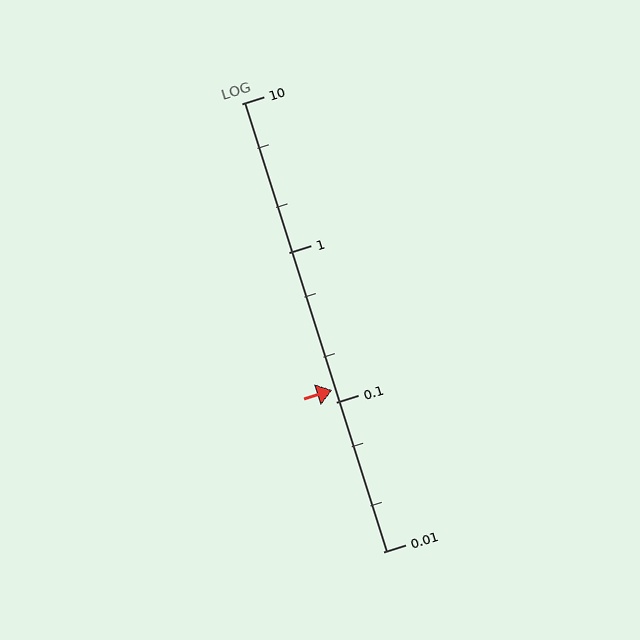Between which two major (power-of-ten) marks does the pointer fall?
The pointer is between 0.1 and 1.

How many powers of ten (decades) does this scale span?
The scale spans 3 decades, from 0.01 to 10.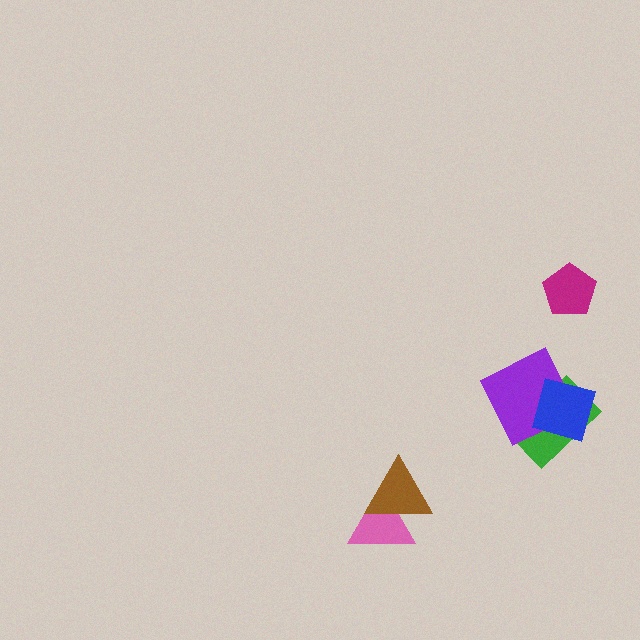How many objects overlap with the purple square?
2 objects overlap with the purple square.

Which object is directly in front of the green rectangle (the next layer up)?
The purple square is directly in front of the green rectangle.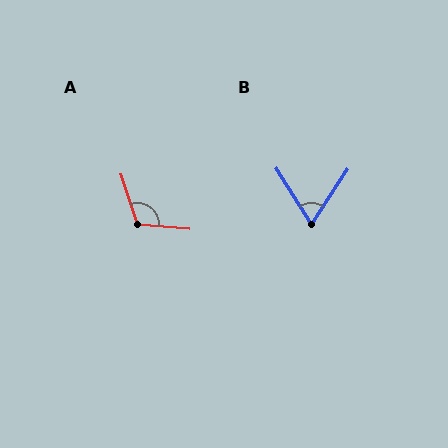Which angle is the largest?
A, at approximately 113 degrees.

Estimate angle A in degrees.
Approximately 113 degrees.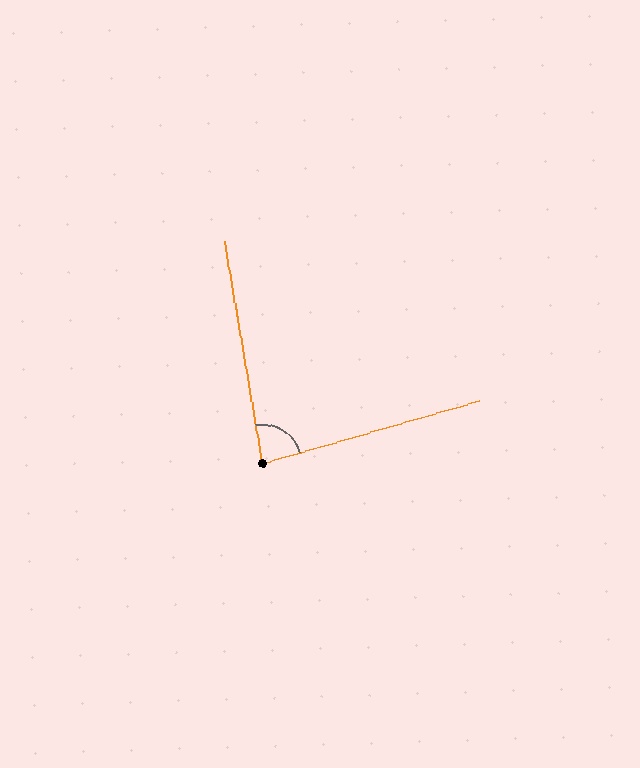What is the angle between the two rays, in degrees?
Approximately 83 degrees.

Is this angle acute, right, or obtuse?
It is acute.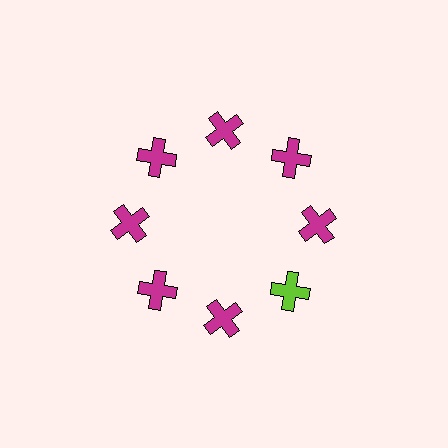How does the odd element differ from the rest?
It has a different color: lime instead of magenta.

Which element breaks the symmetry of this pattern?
The lime cross at roughly the 4 o'clock position breaks the symmetry. All other shapes are magenta crosses.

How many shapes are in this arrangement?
There are 8 shapes arranged in a ring pattern.